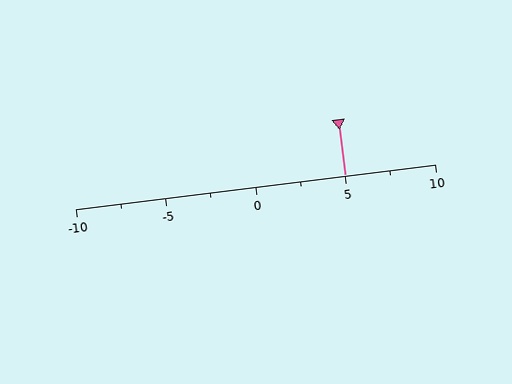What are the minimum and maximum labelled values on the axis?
The axis runs from -10 to 10.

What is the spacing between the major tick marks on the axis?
The major ticks are spaced 5 apart.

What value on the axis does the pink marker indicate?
The marker indicates approximately 5.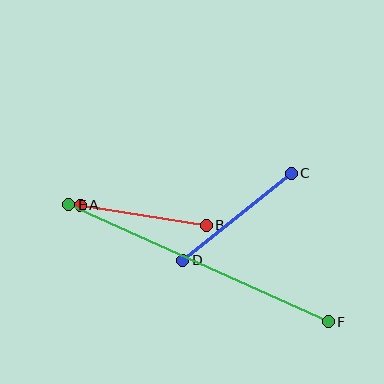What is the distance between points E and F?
The distance is approximately 285 pixels.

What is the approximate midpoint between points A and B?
The midpoint is at approximately (143, 215) pixels.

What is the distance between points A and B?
The distance is approximately 128 pixels.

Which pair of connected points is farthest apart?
Points E and F are farthest apart.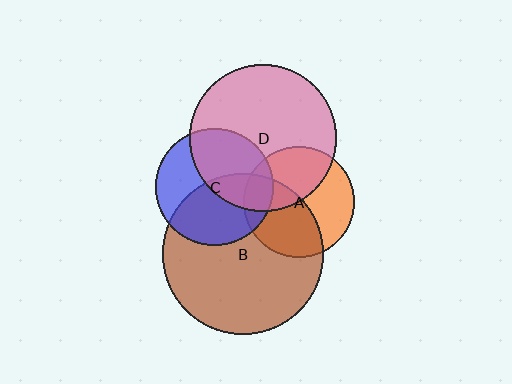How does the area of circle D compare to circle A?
Approximately 1.8 times.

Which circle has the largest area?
Circle B (brown).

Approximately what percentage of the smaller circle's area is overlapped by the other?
Approximately 50%.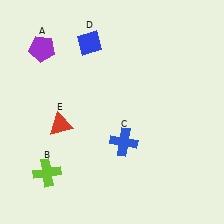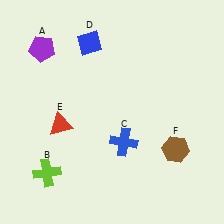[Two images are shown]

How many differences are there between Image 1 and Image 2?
There is 1 difference between the two images.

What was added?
A brown hexagon (F) was added in Image 2.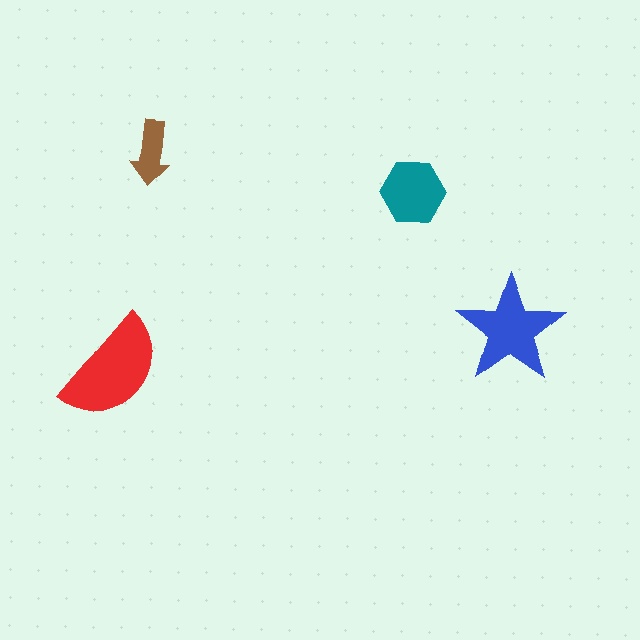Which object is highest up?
The brown arrow is topmost.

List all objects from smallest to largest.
The brown arrow, the teal hexagon, the blue star, the red semicircle.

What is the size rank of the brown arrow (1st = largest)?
4th.